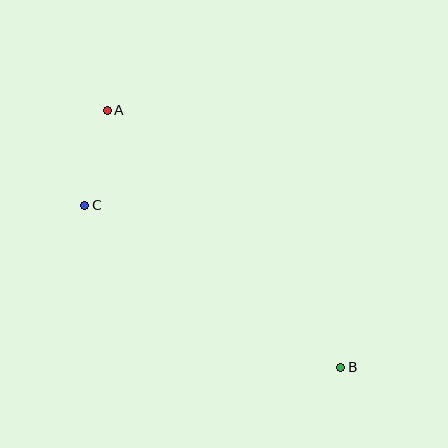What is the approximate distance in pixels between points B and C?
The distance between B and C is approximately 303 pixels.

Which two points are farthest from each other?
Points A and B are farthest from each other.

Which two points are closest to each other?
Points A and C are closest to each other.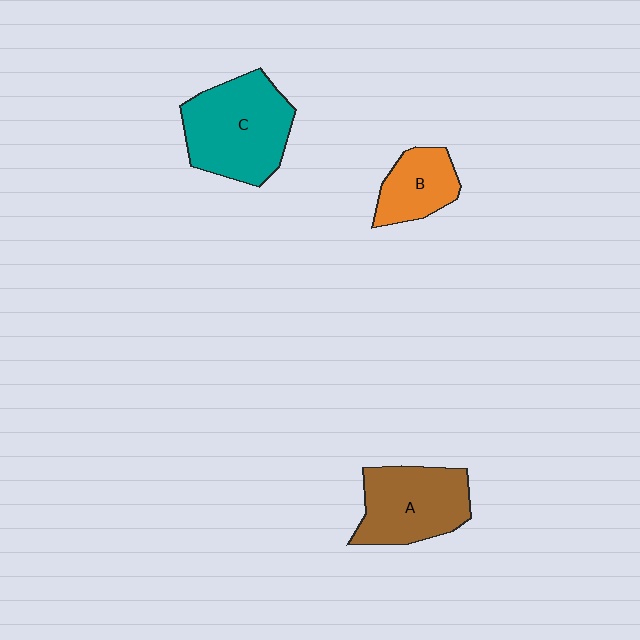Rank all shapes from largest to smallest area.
From largest to smallest: C (teal), A (brown), B (orange).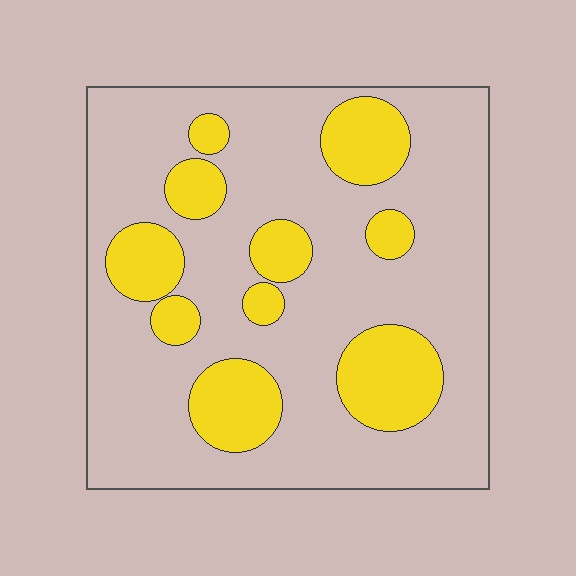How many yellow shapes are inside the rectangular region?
10.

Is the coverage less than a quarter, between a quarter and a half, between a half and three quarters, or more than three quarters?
Less than a quarter.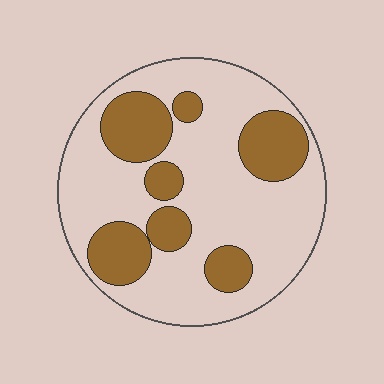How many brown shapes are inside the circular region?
7.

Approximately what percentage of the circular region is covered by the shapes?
Approximately 30%.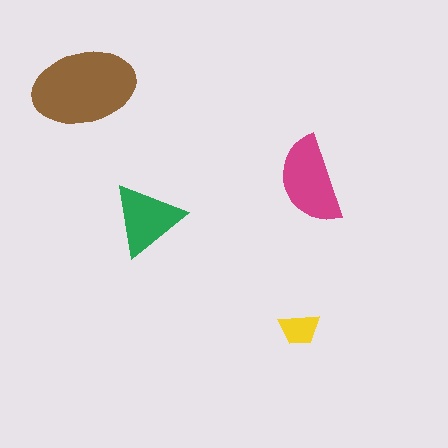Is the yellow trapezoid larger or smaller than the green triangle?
Smaller.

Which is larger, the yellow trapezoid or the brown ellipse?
The brown ellipse.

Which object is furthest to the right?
The magenta semicircle is rightmost.